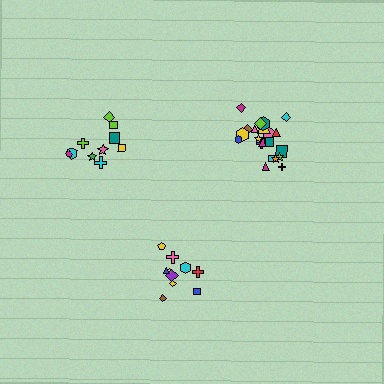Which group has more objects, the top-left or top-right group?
The top-right group.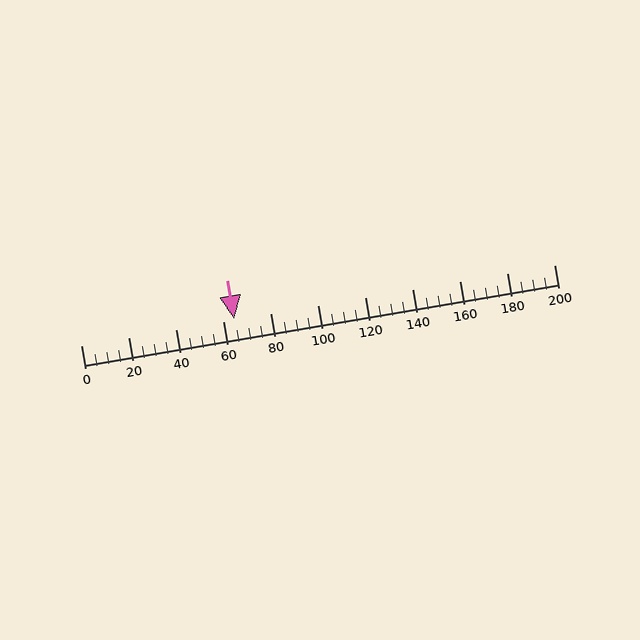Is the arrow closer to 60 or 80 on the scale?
The arrow is closer to 60.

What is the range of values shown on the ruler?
The ruler shows values from 0 to 200.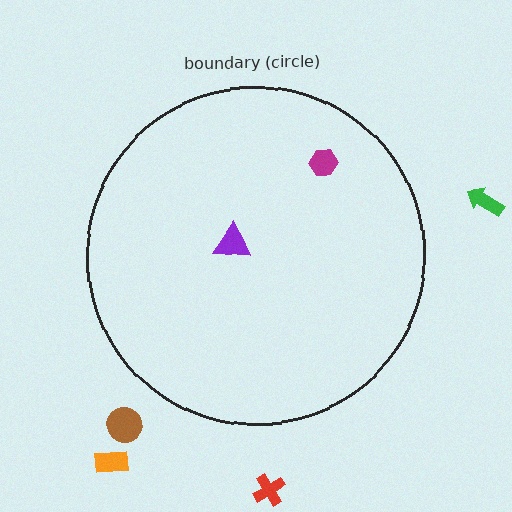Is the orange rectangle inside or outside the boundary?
Outside.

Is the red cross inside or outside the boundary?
Outside.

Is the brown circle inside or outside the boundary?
Outside.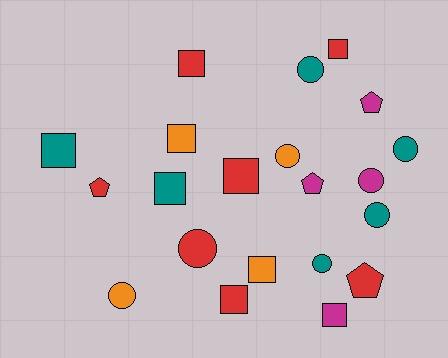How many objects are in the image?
There are 21 objects.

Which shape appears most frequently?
Square, with 9 objects.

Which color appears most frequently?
Red, with 7 objects.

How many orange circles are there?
There are 2 orange circles.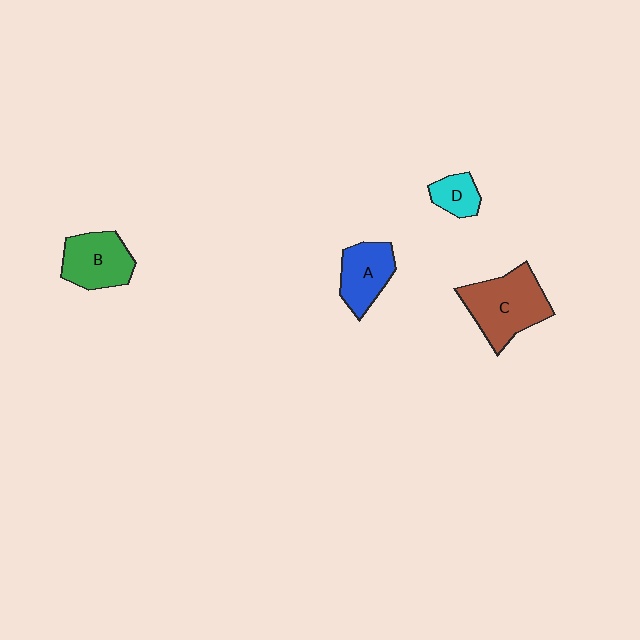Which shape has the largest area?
Shape C (brown).